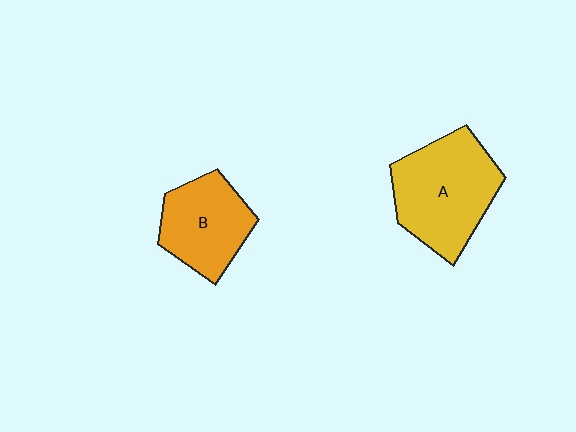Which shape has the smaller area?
Shape B (orange).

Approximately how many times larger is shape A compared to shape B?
Approximately 1.4 times.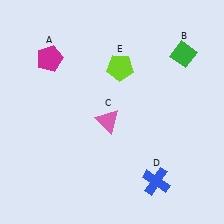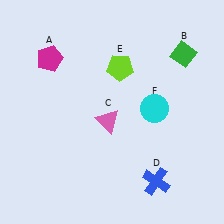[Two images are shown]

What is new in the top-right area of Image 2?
A cyan circle (F) was added in the top-right area of Image 2.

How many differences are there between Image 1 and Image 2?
There is 1 difference between the two images.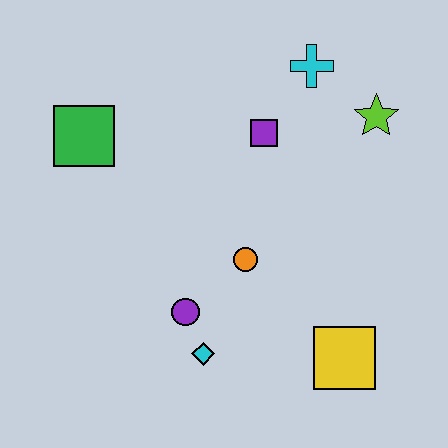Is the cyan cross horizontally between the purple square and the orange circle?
No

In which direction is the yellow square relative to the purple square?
The yellow square is below the purple square.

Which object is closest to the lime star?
The cyan cross is closest to the lime star.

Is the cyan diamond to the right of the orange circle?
No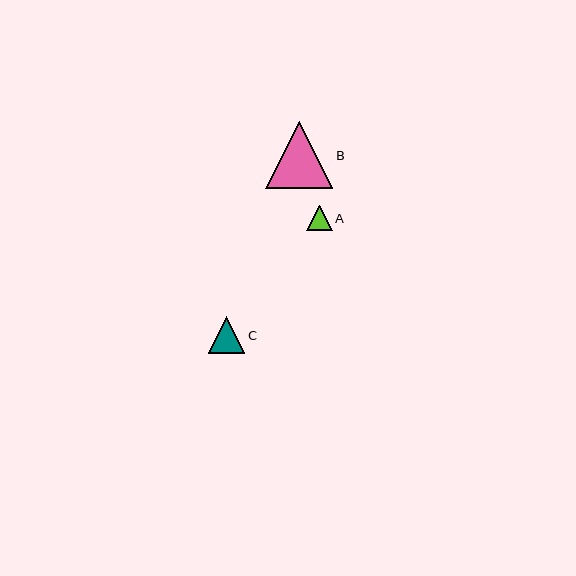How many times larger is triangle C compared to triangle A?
Triangle C is approximately 1.4 times the size of triangle A.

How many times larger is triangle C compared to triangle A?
Triangle C is approximately 1.4 times the size of triangle A.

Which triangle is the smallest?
Triangle A is the smallest with a size of approximately 25 pixels.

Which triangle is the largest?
Triangle B is the largest with a size of approximately 67 pixels.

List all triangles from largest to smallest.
From largest to smallest: B, C, A.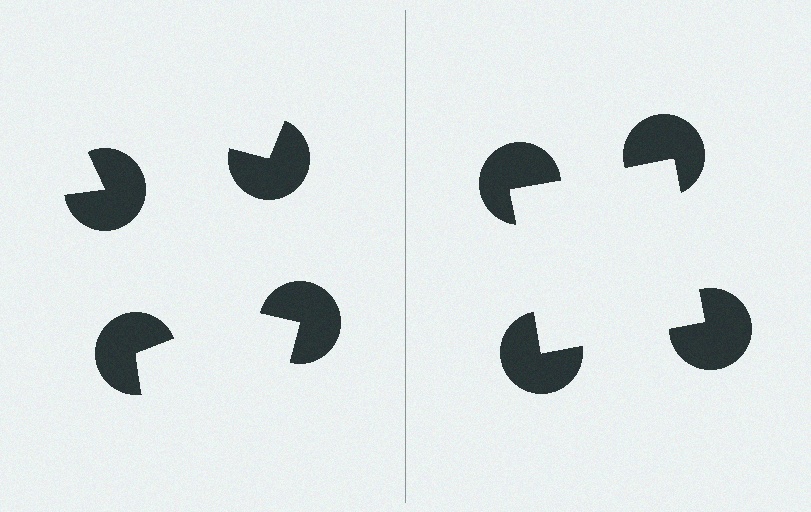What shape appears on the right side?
An illusory square.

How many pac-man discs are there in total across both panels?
8 — 4 on each side.